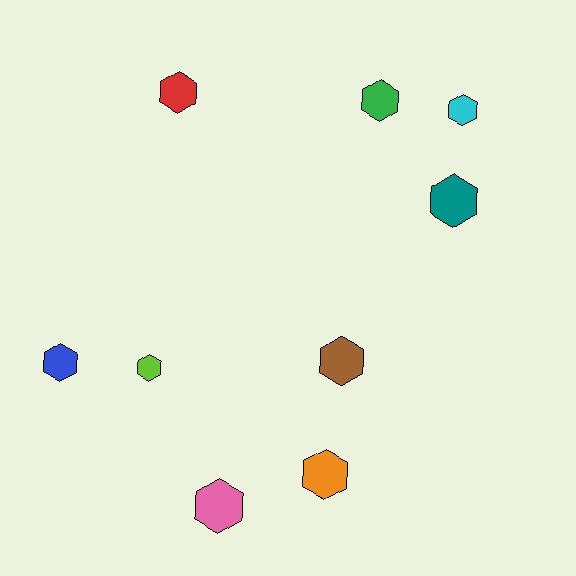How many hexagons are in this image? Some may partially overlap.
There are 9 hexagons.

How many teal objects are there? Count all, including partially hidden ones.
There is 1 teal object.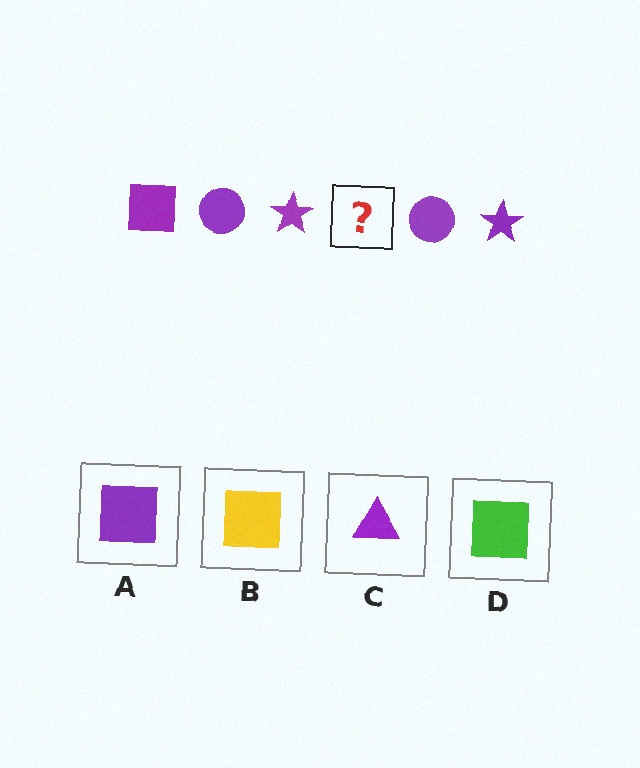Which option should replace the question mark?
Option A.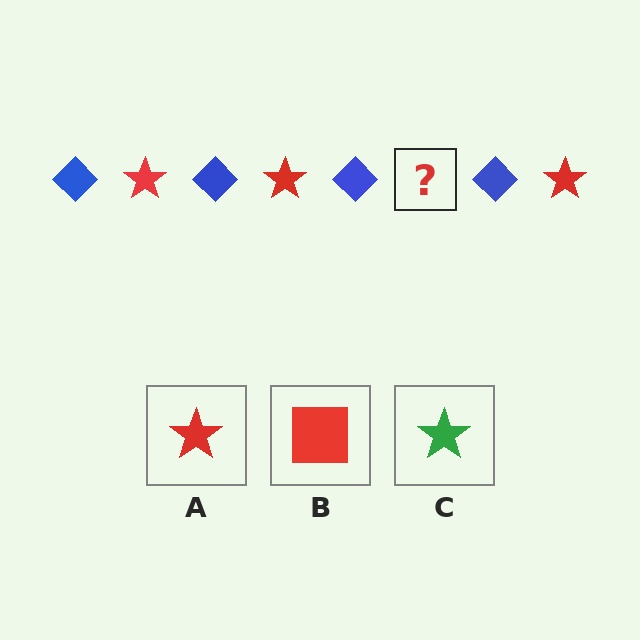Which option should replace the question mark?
Option A.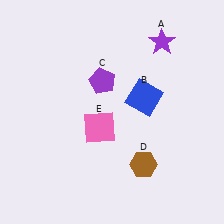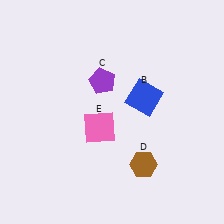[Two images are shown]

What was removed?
The purple star (A) was removed in Image 2.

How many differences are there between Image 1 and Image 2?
There is 1 difference between the two images.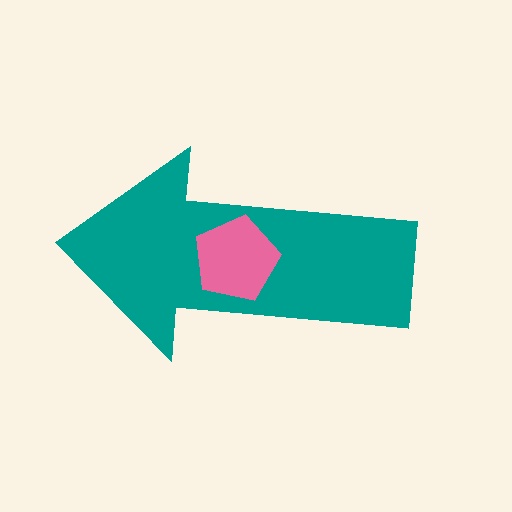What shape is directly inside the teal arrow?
The pink pentagon.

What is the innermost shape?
The pink pentagon.